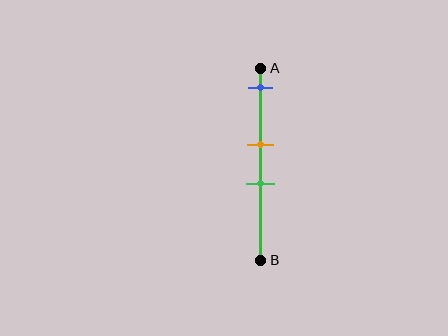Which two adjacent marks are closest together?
The orange and green marks are the closest adjacent pair.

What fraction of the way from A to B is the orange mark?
The orange mark is approximately 40% (0.4) of the way from A to B.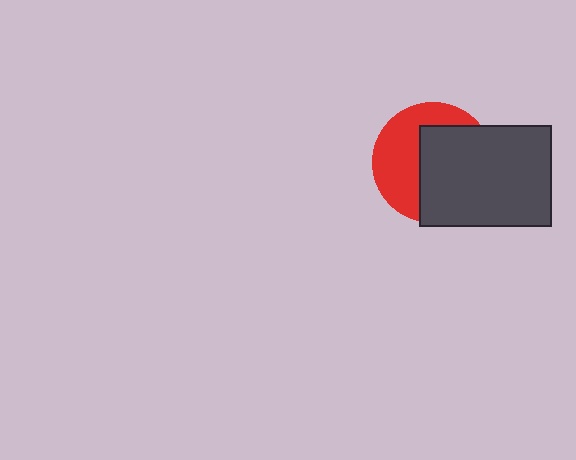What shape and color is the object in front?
The object in front is a dark gray rectangle.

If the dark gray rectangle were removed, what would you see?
You would see the complete red circle.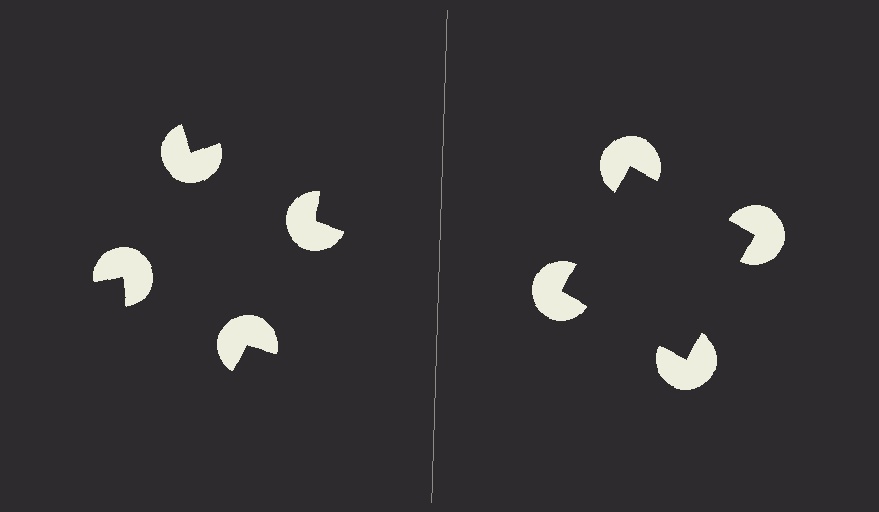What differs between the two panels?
The pac-man discs are positioned identically on both sides; only the wedge orientations differ. On the right they align to a square; on the left they are misaligned.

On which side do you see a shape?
An illusory square appears on the right side. On the left side the wedge cuts are rotated, so no coherent shape forms.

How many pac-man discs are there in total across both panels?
8 — 4 on each side.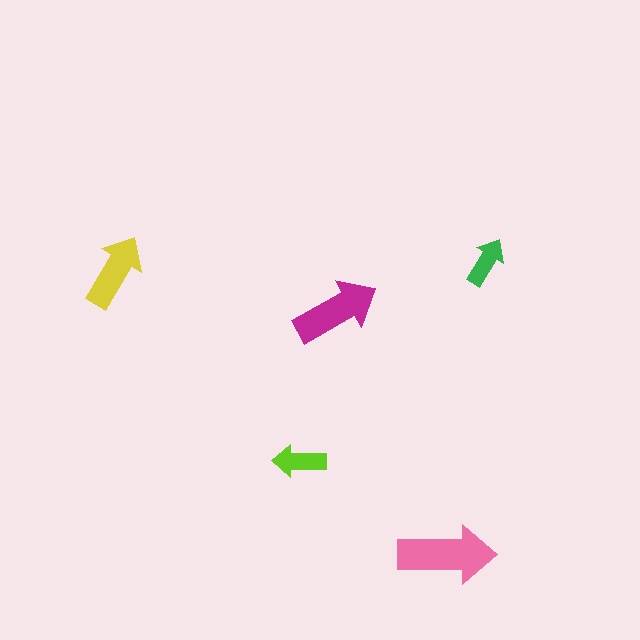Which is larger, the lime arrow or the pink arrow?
The pink one.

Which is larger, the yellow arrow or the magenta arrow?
The magenta one.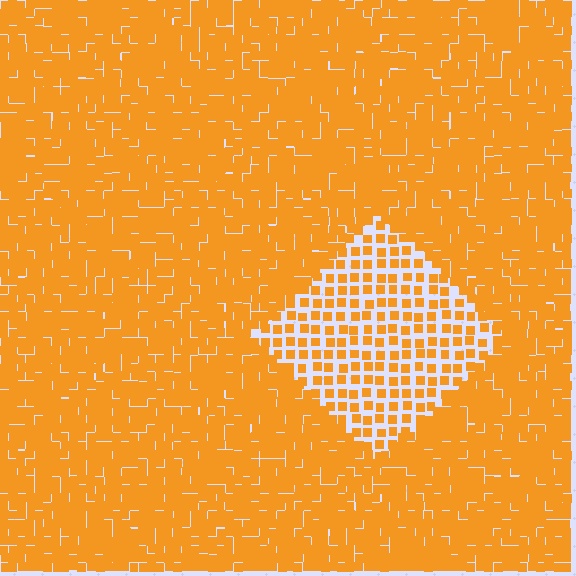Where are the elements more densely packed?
The elements are more densely packed outside the diamond boundary.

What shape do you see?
I see a diamond.